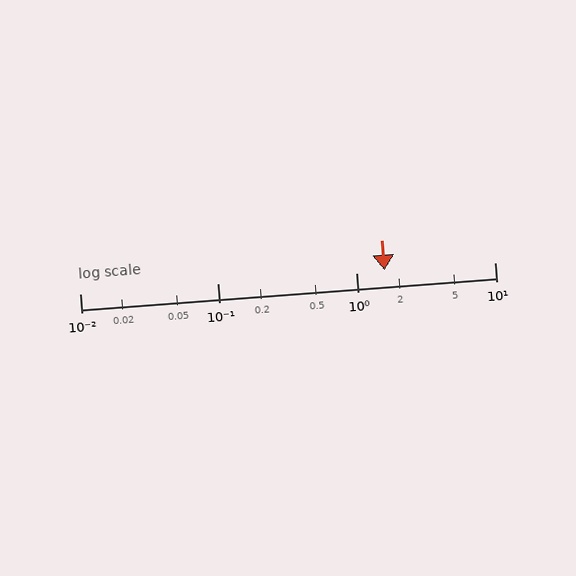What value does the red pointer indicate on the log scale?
The pointer indicates approximately 1.6.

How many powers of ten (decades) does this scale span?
The scale spans 3 decades, from 0.01 to 10.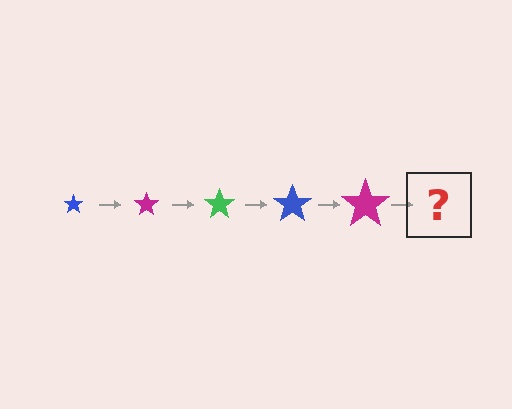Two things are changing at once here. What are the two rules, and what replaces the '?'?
The two rules are that the star grows larger each step and the color cycles through blue, magenta, and green. The '?' should be a green star, larger than the previous one.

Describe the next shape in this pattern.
It should be a green star, larger than the previous one.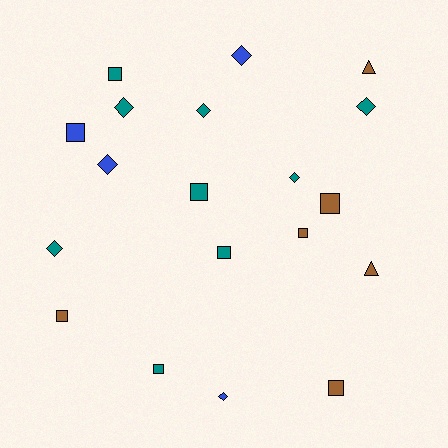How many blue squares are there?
There is 1 blue square.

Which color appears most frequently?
Teal, with 9 objects.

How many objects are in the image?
There are 19 objects.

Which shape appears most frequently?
Square, with 9 objects.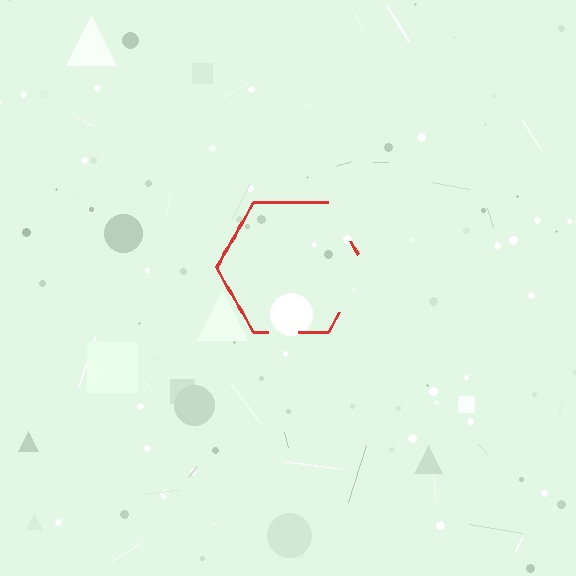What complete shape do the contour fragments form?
The contour fragments form a hexagon.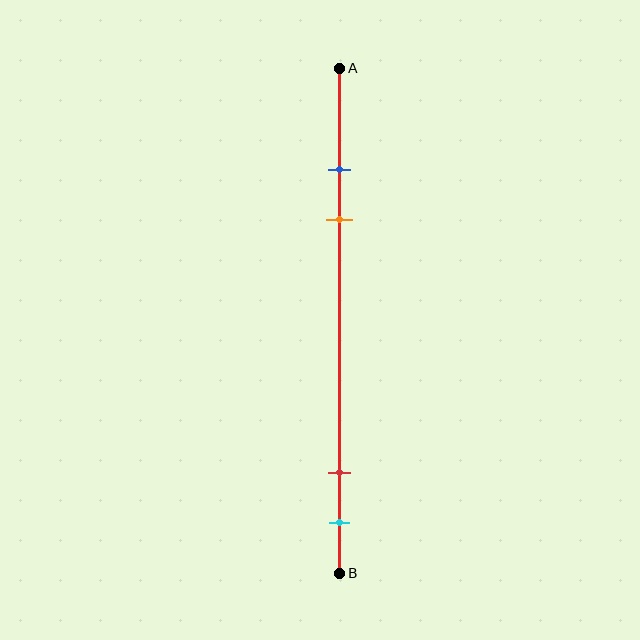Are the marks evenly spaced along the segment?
No, the marks are not evenly spaced.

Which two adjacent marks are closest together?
The blue and orange marks are the closest adjacent pair.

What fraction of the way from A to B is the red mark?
The red mark is approximately 80% (0.8) of the way from A to B.